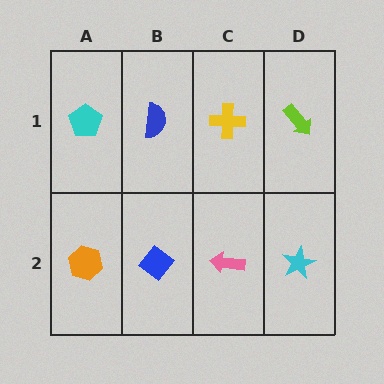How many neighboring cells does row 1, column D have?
2.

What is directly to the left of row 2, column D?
A pink arrow.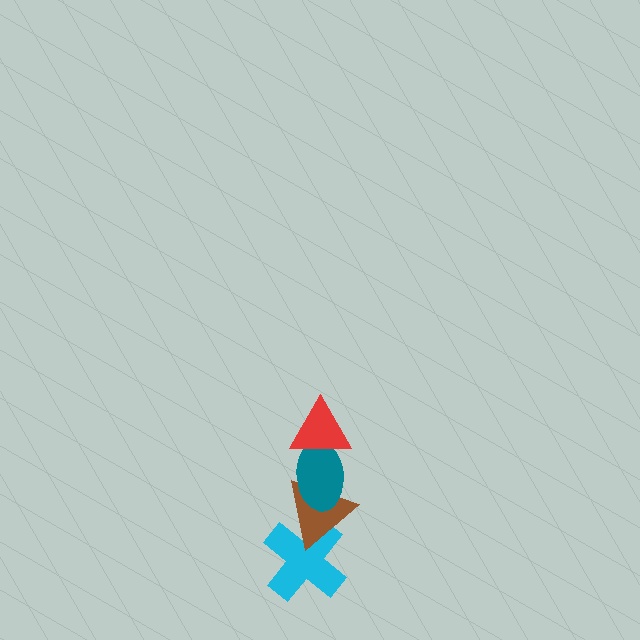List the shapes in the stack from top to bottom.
From top to bottom: the red triangle, the teal ellipse, the brown triangle, the cyan cross.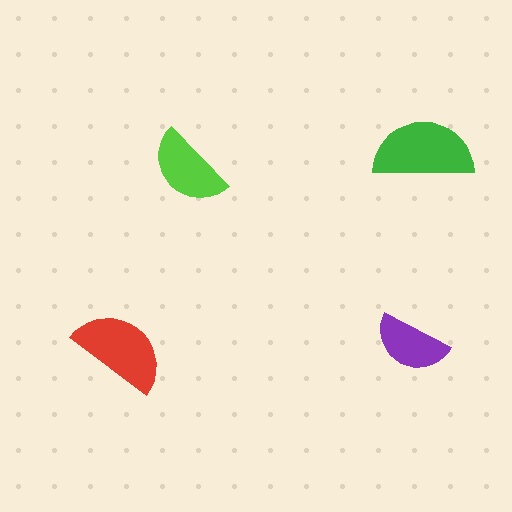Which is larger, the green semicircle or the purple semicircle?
The green one.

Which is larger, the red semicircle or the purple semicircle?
The red one.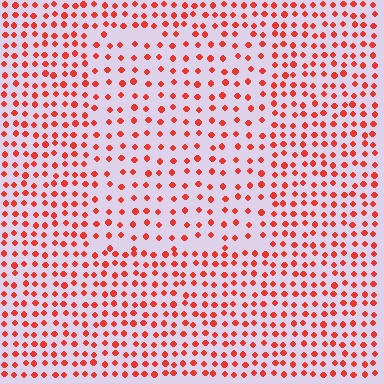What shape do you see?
I see a rectangle.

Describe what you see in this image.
The image contains small red elements arranged at two different densities. A rectangle-shaped region is visible where the elements are less densely packed than the surrounding area.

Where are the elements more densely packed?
The elements are more densely packed outside the rectangle boundary.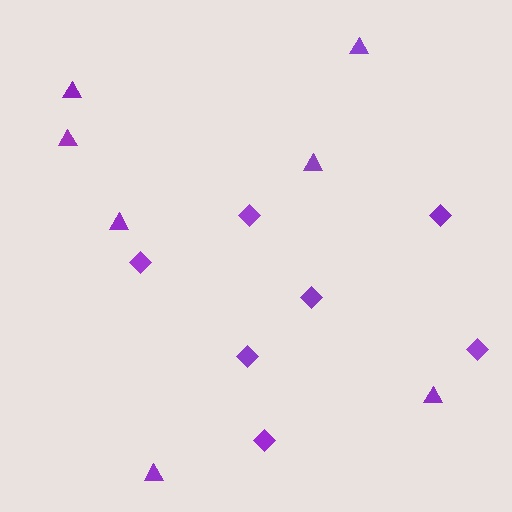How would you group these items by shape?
There are 2 groups: one group of diamonds (7) and one group of triangles (7).